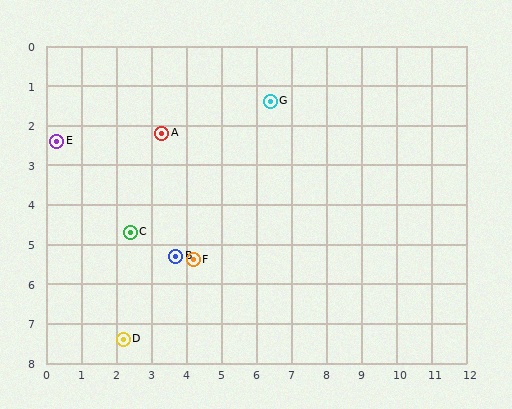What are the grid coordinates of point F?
Point F is at approximately (4.2, 5.4).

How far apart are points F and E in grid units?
Points F and E are about 4.9 grid units apart.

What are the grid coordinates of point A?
Point A is at approximately (3.3, 2.2).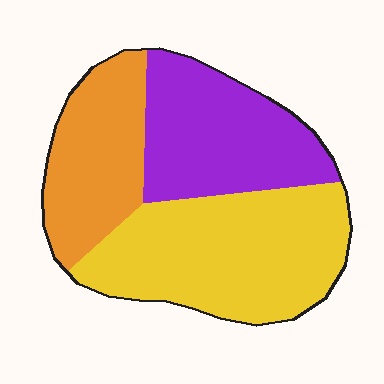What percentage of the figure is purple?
Purple takes up about one third (1/3) of the figure.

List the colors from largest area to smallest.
From largest to smallest: yellow, purple, orange.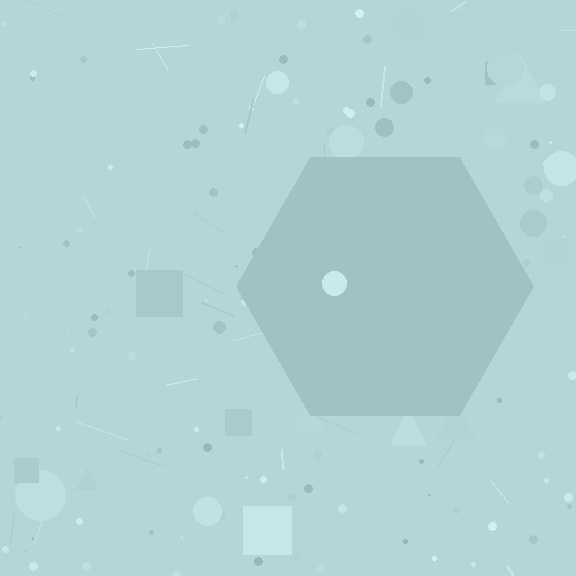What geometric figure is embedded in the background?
A hexagon is embedded in the background.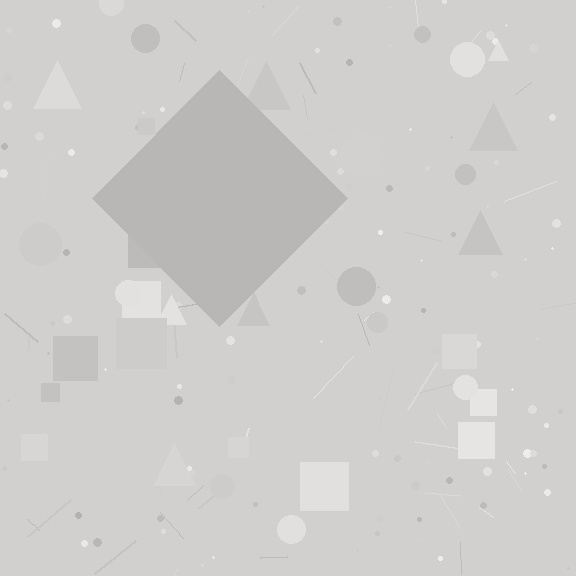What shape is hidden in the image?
A diamond is hidden in the image.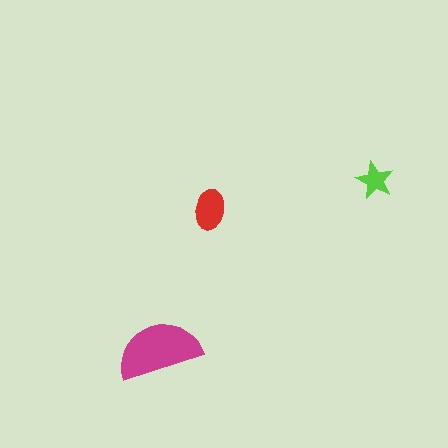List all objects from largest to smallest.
The magenta semicircle, the red ellipse, the lime star.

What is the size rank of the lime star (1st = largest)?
3rd.